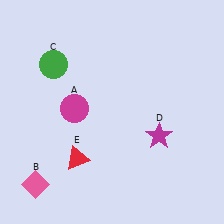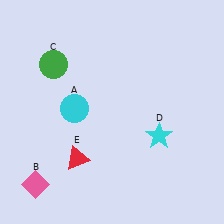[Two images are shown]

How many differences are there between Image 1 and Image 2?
There are 2 differences between the two images.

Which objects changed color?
A changed from magenta to cyan. D changed from magenta to cyan.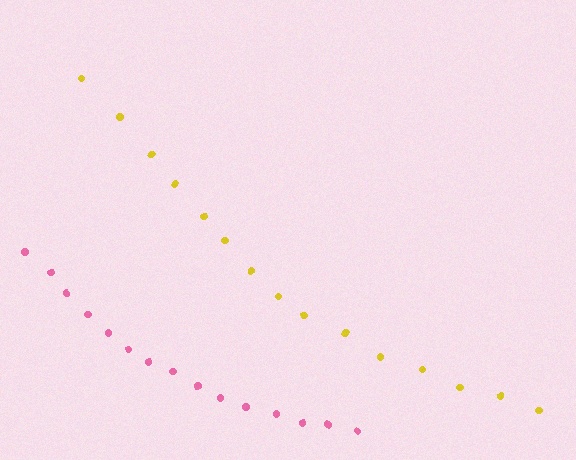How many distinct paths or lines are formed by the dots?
There are 2 distinct paths.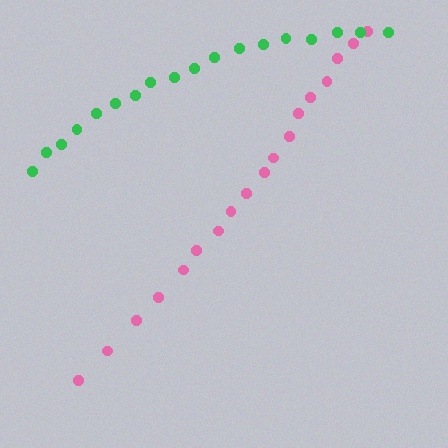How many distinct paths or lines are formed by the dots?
There are 2 distinct paths.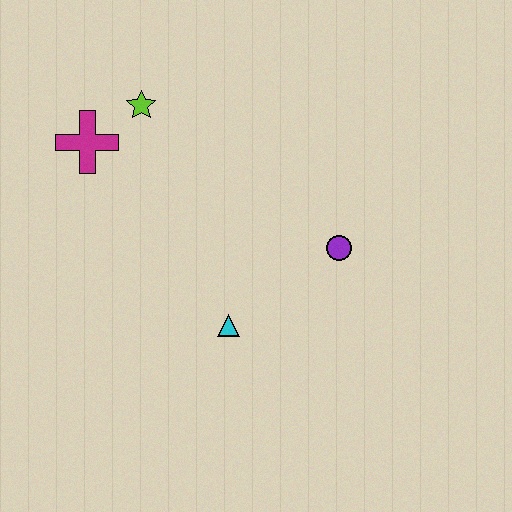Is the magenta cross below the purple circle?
No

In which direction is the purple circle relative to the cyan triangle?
The purple circle is to the right of the cyan triangle.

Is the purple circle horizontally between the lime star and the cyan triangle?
No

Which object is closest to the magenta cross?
The lime star is closest to the magenta cross.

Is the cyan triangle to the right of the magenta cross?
Yes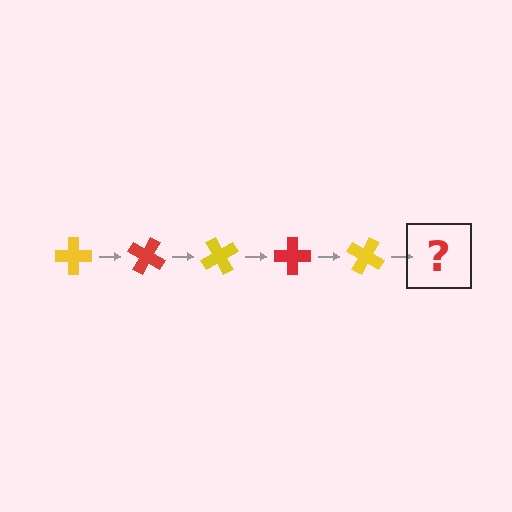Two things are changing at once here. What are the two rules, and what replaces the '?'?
The two rules are that it rotates 30 degrees each step and the color cycles through yellow and red. The '?' should be a red cross, rotated 150 degrees from the start.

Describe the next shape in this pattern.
It should be a red cross, rotated 150 degrees from the start.